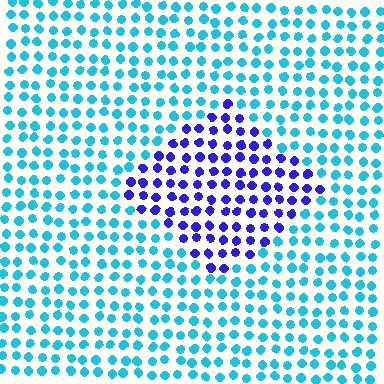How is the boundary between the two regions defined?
The boundary is defined purely by a slight shift in hue (about 57 degrees). Spacing, size, and orientation are identical on both sides.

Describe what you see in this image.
The image is filled with small cyan elements in a uniform arrangement. A diamond-shaped region is visible where the elements are tinted to a slightly different hue, forming a subtle color boundary.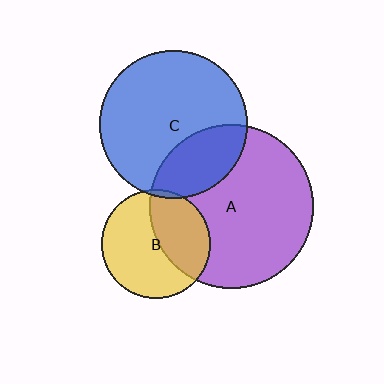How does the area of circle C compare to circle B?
Approximately 1.9 times.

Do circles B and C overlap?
Yes.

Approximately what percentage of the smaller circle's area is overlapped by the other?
Approximately 5%.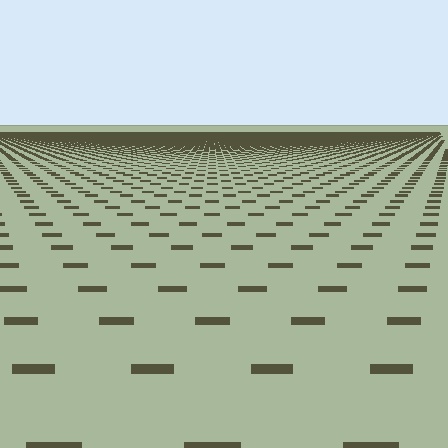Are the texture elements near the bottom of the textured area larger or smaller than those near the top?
Larger. Near the bottom, elements are closer to the viewer and appear at a bigger on-screen size.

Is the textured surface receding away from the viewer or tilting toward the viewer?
The surface is receding away from the viewer. Texture elements get smaller and denser toward the top.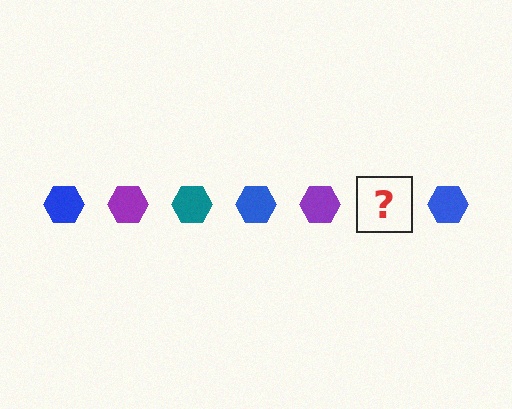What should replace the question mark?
The question mark should be replaced with a teal hexagon.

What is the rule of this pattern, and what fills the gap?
The rule is that the pattern cycles through blue, purple, teal hexagons. The gap should be filled with a teal hexagon.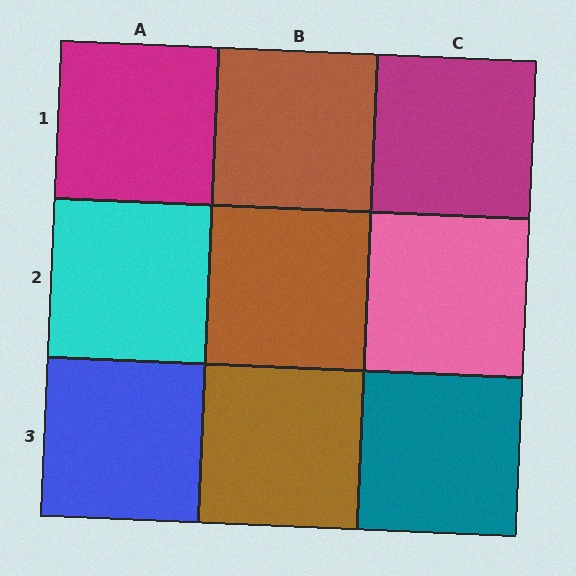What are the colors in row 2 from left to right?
Cyan, brown, pink.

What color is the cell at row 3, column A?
Blue.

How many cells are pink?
1 cell is pink.